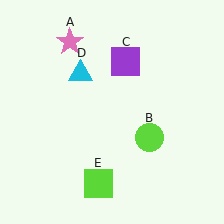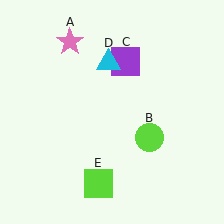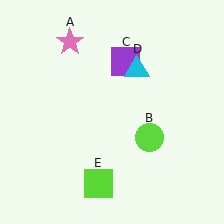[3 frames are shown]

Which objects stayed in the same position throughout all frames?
Pink star (object A) and lime circle (object B) and purple square (object C) and lime square (object E) remained stationary.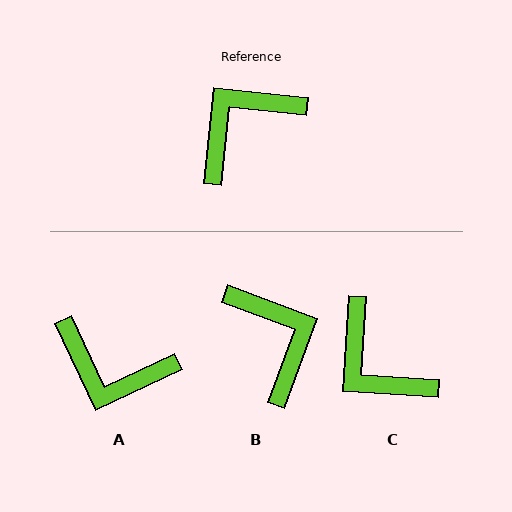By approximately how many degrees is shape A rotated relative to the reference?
Approximately 121 degrees counter-clockwise.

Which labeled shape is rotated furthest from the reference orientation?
A, about 121 degrees away.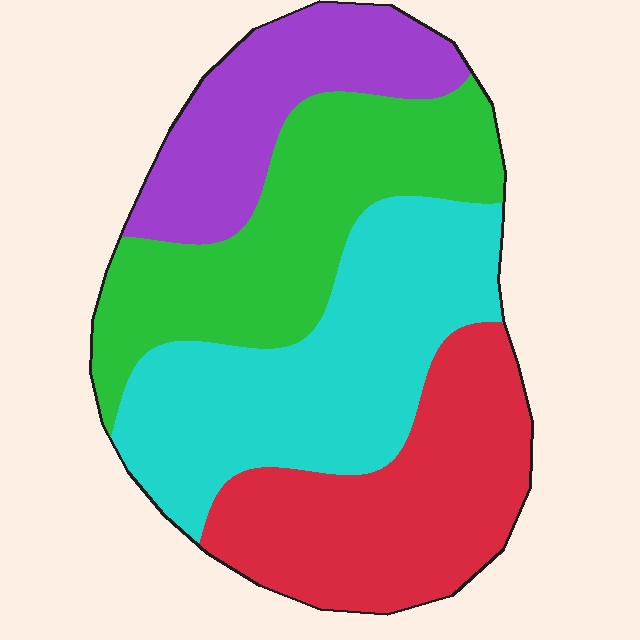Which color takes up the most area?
Cyan, at roughly 30%.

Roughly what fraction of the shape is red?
Red covers about 25% of the shape.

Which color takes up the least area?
Purple, at roughly 15%.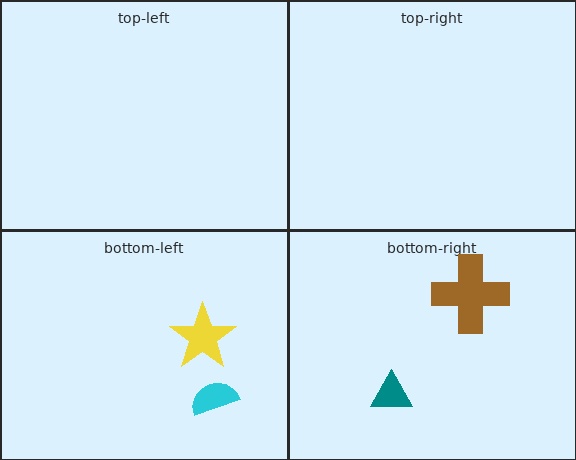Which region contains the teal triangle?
The bottom-right region.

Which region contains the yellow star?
The bottom-left region.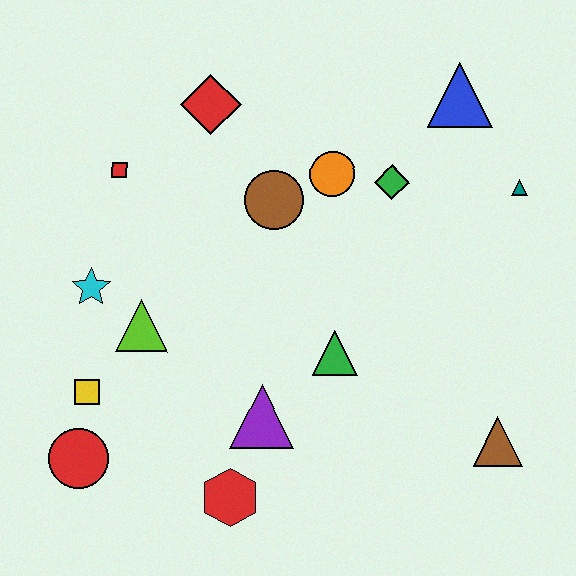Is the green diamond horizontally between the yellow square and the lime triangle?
No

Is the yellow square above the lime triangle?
No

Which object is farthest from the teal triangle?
The red circle is farthest from the teal triangle.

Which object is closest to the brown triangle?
The green triangle is closest to the brown triangle.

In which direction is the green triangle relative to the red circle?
The green triangle is to the right of the red circle.